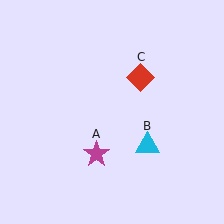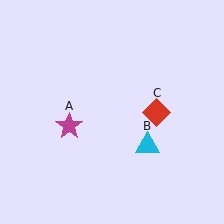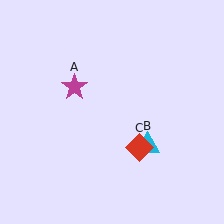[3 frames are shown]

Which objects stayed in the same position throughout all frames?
Cyan triangle (object B) remained stationary.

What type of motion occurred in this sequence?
The magenta star (object A), red diamond (object C) rotated clockwise around the center of the scene.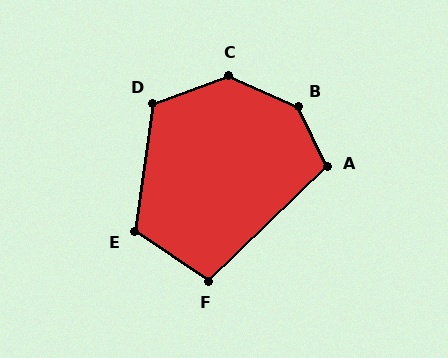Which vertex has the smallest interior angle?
F, at approximately 102 degrees.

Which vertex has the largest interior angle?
B, at approximately 140 degrees.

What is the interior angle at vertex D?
Approximately 118 degrees (obtuse).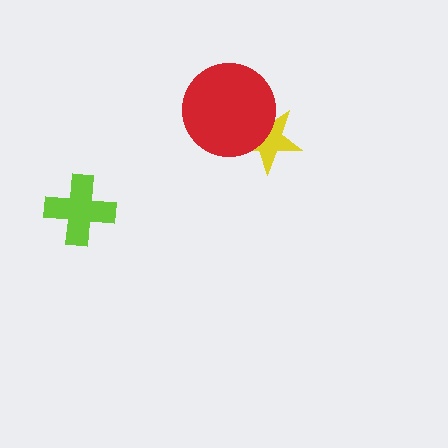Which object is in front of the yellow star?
The red circle is in front of the yellow star.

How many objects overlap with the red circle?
1 object overlaps with the red circle.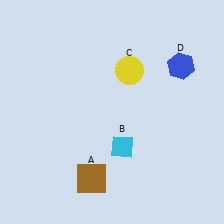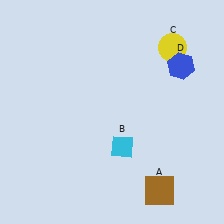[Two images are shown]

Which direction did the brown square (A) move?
The brown square (A) moved right.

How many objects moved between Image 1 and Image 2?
2 objects moved between the two images.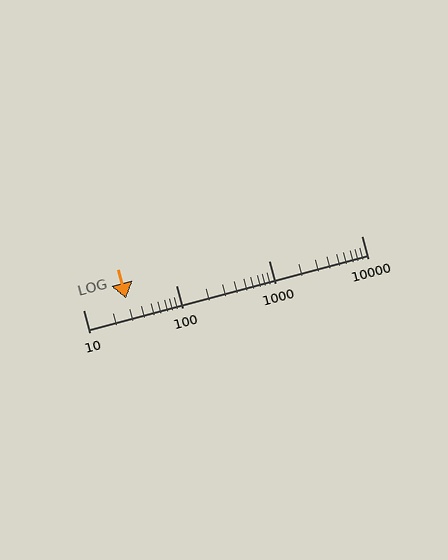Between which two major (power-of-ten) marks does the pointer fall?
The pointer is between 10 and 100.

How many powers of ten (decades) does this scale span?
The scale spans 3 decades, from 10 to 10000.